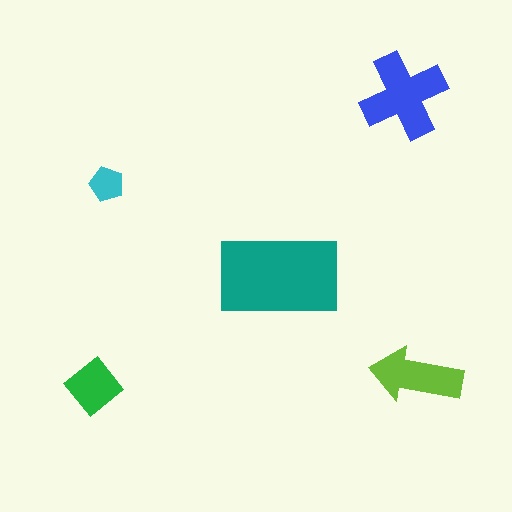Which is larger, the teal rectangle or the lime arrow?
The teal rectangle.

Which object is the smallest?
The cyan pentagon.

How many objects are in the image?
There are 5 objects in the image.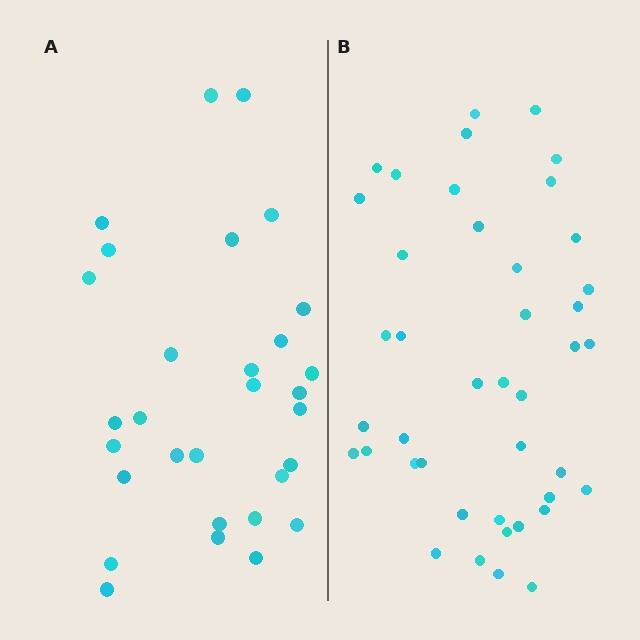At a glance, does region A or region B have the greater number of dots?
Region B (the right region) has more dots.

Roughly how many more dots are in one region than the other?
Region B has roughly 12 or so more dots than region A.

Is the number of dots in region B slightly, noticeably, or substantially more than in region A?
Region B has noticeably more, but not dramatically so. The ratio is roughly 1.4 to 1.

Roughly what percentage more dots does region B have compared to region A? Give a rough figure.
About 40% more.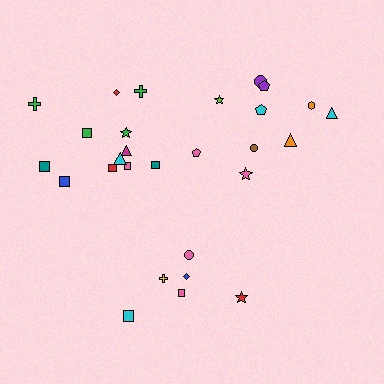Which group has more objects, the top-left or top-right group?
The top-left group.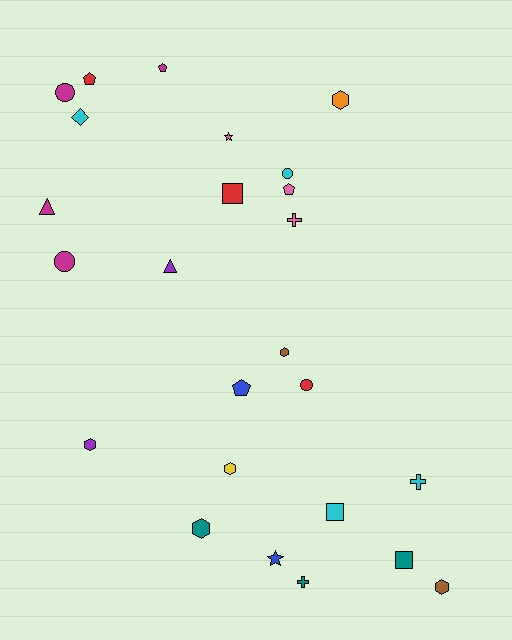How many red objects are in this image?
There are 3 red objects.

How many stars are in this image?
There are 2 stars.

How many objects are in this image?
There are 25 objects.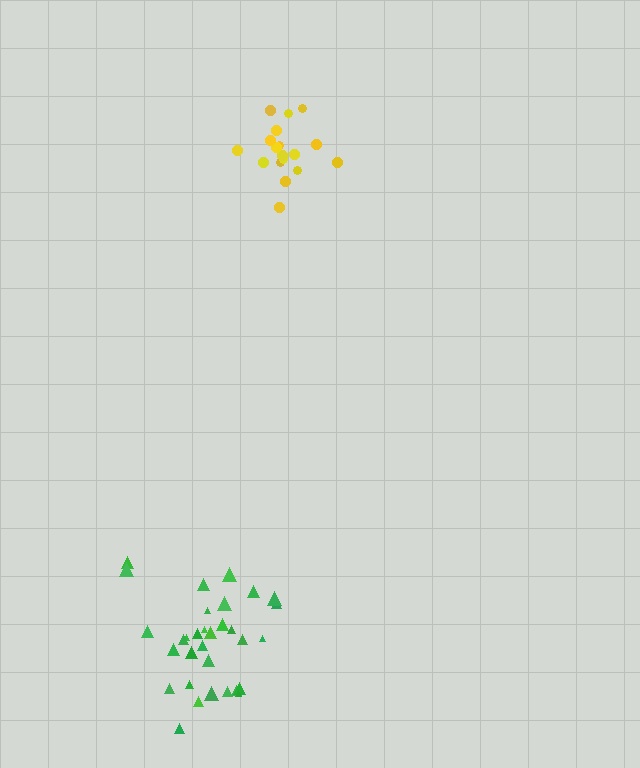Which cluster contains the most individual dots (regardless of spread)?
Green (32).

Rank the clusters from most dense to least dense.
yellow, green.